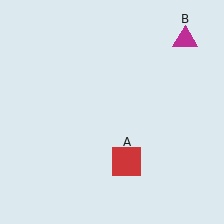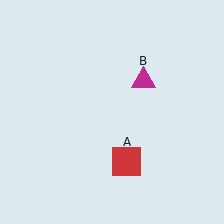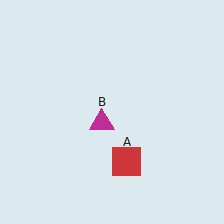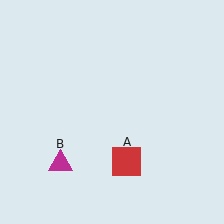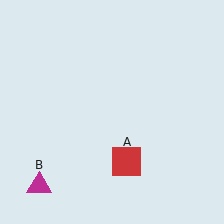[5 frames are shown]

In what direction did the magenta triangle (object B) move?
The magenta triangle (object B) moved down and to the left.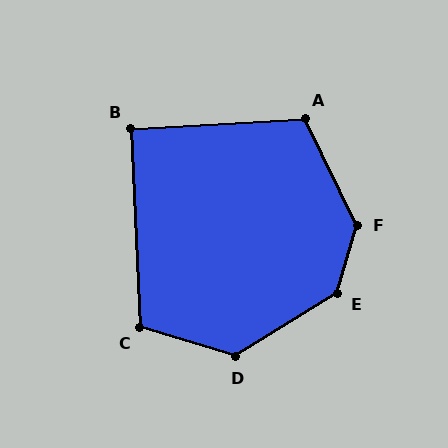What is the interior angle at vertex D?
Approximately 131 degrees (obtuse).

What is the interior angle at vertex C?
Approximately 110 degrees (obtuse).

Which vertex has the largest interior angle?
F, at approximately 138 degrees.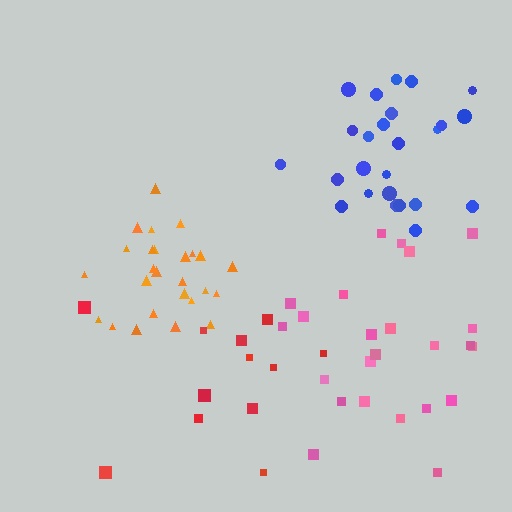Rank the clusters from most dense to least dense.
orange, blue, pink, red.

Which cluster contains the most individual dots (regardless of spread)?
Orange (26).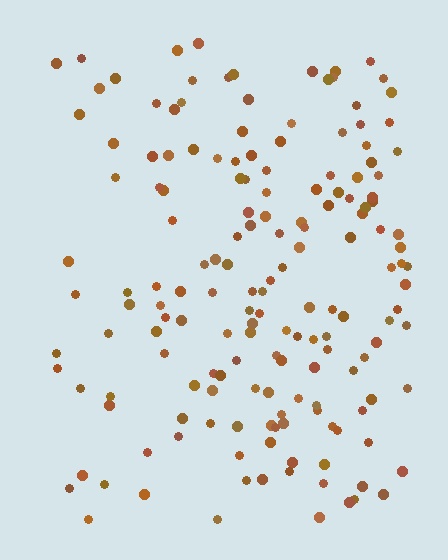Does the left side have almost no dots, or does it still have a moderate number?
Still a moderate number, just noticeably fewer than the right.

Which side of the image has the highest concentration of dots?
The right.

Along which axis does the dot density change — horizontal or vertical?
Horizontal.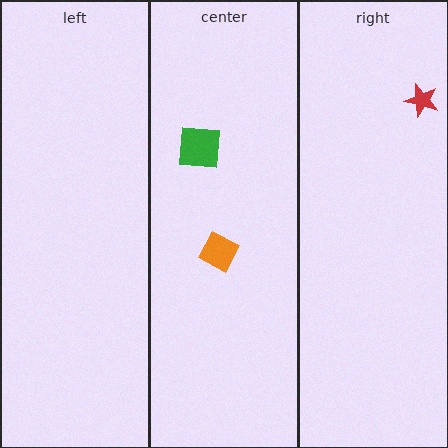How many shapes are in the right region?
1.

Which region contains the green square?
The center region.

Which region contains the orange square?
The center region.